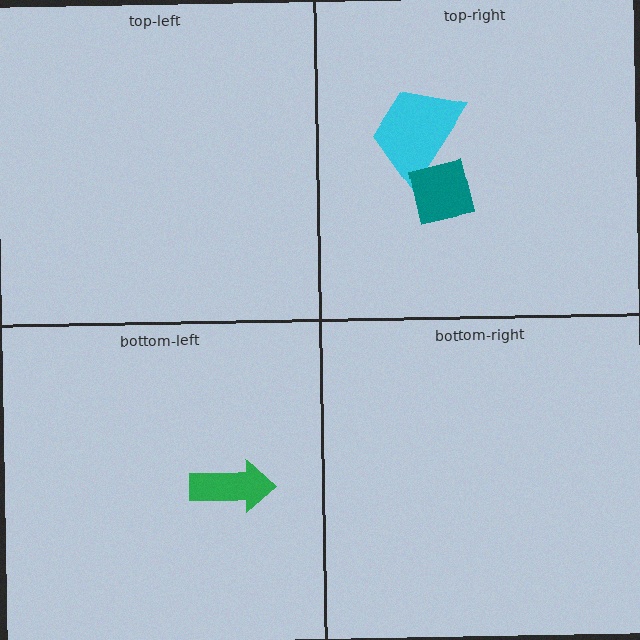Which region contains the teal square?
The top-right region.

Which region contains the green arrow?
The bottom-left region.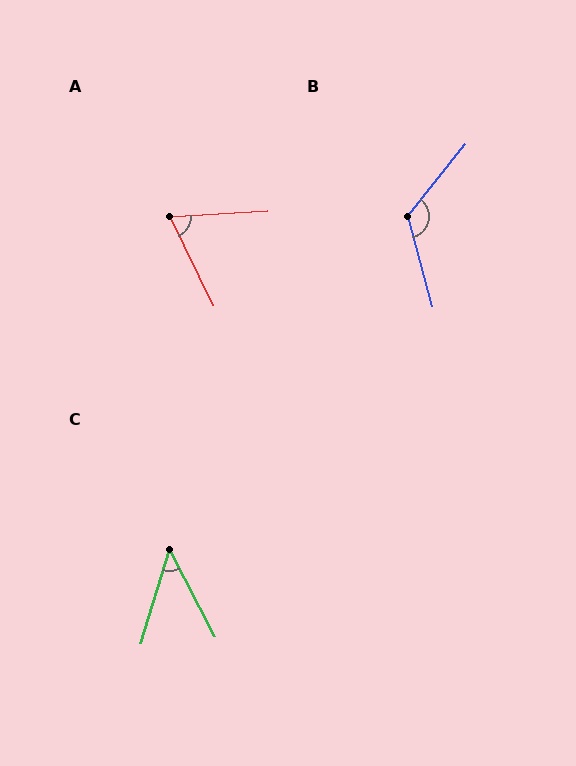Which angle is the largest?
B, at approximately 126 degrees.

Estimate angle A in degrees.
Approximately 68 degrees.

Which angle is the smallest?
C, at approximately 44 degrees.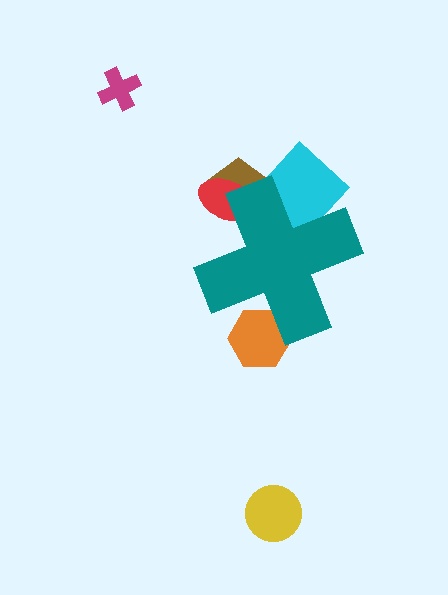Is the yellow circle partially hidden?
No, the yellow circle is fully visible.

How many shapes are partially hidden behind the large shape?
4 shapes are partially hidden.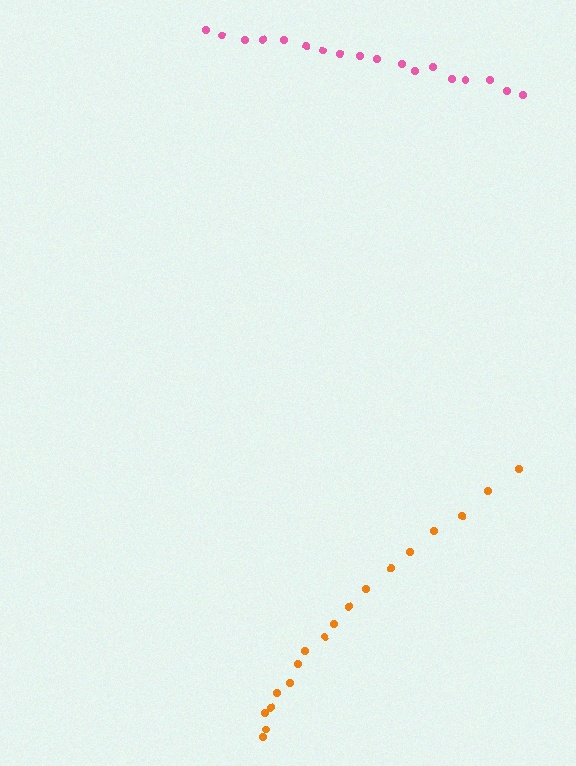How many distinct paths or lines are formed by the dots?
There are 2 distinct paths.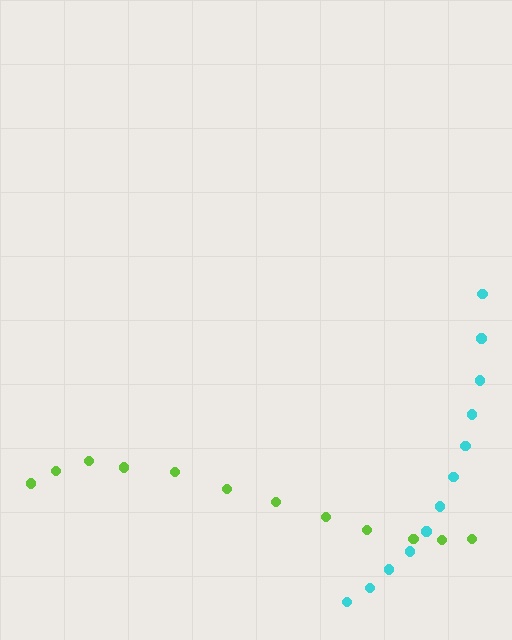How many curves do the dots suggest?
There are 2 distinct paths.